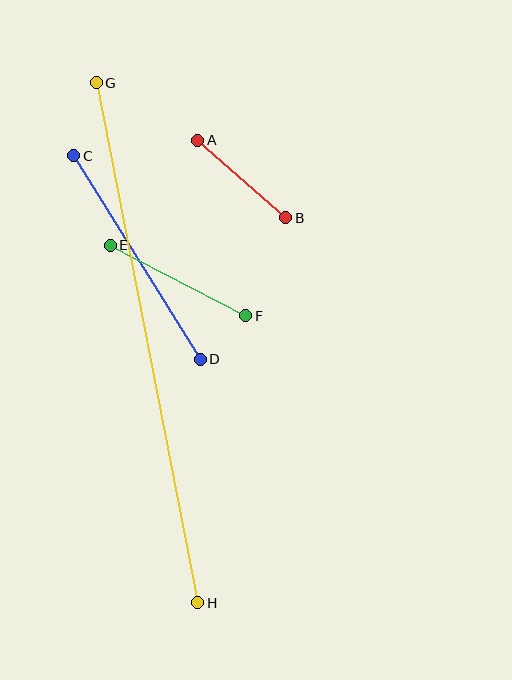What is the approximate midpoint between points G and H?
The midpoint is at approximately (147, 343) pixels.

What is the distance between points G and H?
The distance is approximately 530 pixels.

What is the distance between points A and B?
The distance is approximately 117 pixels.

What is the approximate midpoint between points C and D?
The midpoint is at approximately (137, 257) pixels.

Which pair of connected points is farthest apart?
Points G and H are farthest apart.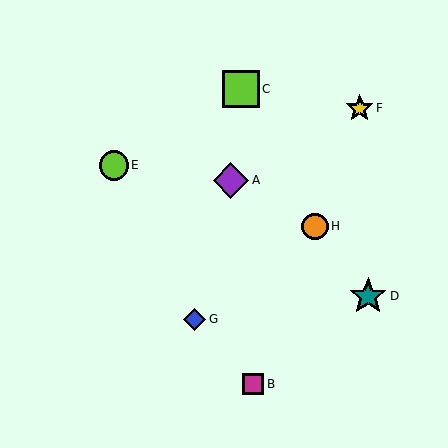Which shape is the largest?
The teal star (labeled D) is the largest.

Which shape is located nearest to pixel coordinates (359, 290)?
The teal star (labeled D) at (368, 296) is nearest to that location.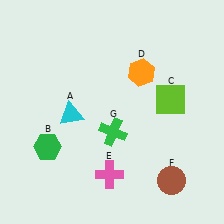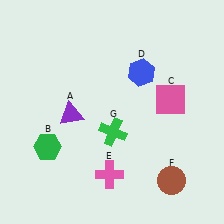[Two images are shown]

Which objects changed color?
A changed from cyan to purple. C changed from lime to pink. D changed from orange to blue.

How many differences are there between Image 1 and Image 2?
There are 3 differences between the two images.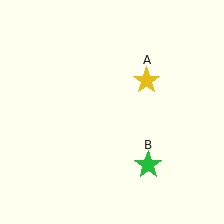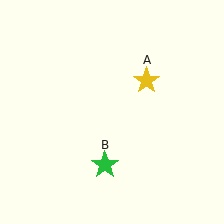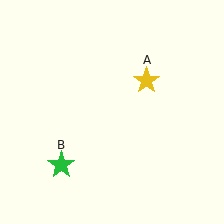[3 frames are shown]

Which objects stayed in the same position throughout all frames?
Yellow star (object A) remained stationary.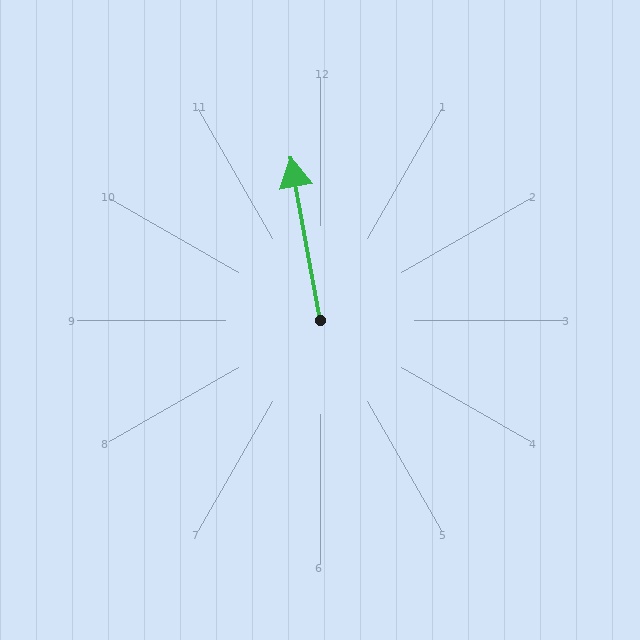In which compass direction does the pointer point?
North.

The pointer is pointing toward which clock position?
Roughly 12 o'clock.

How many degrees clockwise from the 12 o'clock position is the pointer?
Approximately 350 degrees.